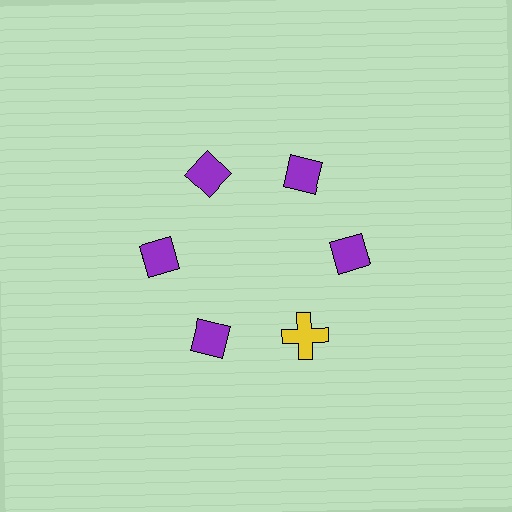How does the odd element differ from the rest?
It differs in both color (yellow instead of purple) and shape (cross instead of diamond).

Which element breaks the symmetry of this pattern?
The yellow cross at roughly the 5 o'clock position breaks the symmetry. All other shapes are purple diamonds.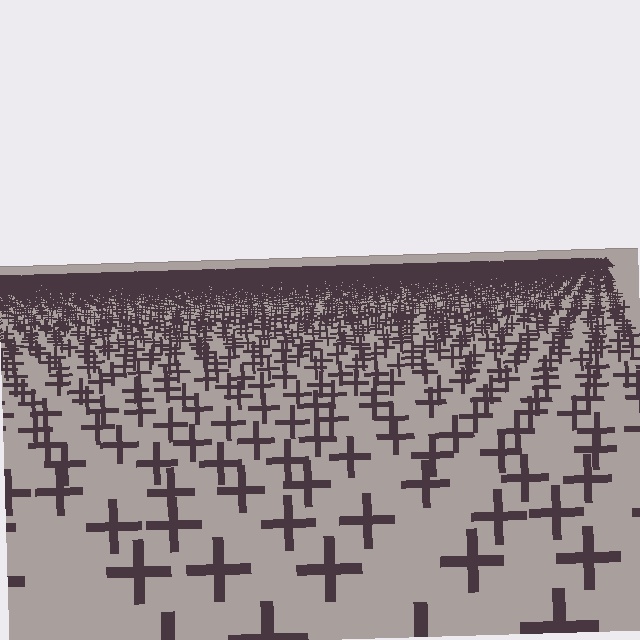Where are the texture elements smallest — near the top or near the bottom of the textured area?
Near the top.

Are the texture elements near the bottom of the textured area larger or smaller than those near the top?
Larger. Near the bottom, elements are closer to the viewer and appear at a bigger on-screen size.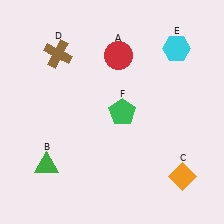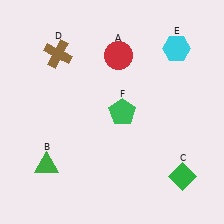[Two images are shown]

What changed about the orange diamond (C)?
In Image 1, C is orange. In Image 2, it changed to green.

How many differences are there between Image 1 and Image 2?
There is 1 difference between the two images.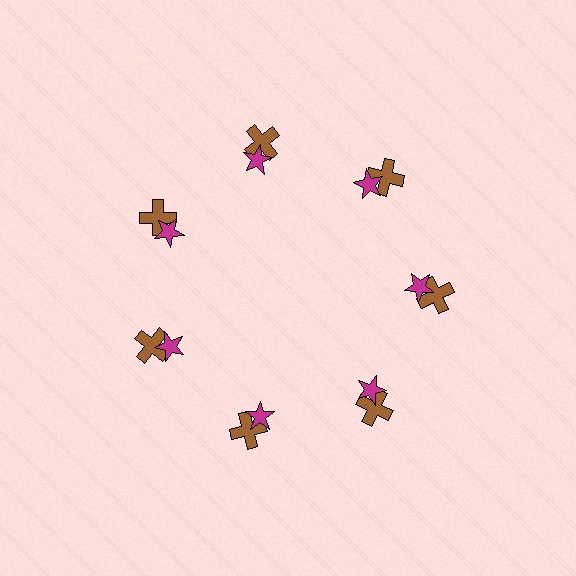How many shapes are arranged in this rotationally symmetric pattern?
There are 14 shapes, arranged in 7 groups of 2.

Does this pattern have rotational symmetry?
Yes, this pattern has 7-fold rotational symmetry. It looks the same after rotating 51 degrees around the center.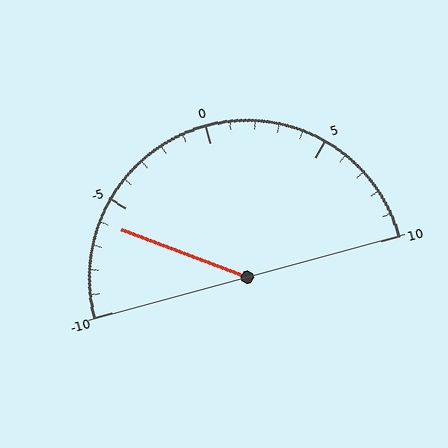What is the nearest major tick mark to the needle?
The nearest major tick mark is -5.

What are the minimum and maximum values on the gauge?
The gauge ranges from -10 to 10.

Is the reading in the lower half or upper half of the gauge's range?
The reading is in the lower half of the range (-10 to 10).